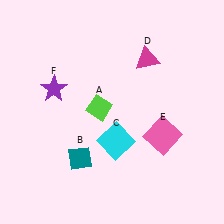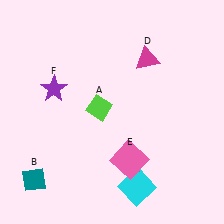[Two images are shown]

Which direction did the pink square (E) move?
The pink square (E) moved left.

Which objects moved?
The objects that moved are: the teal diamond (B), the cyan square (C), the pink square (E).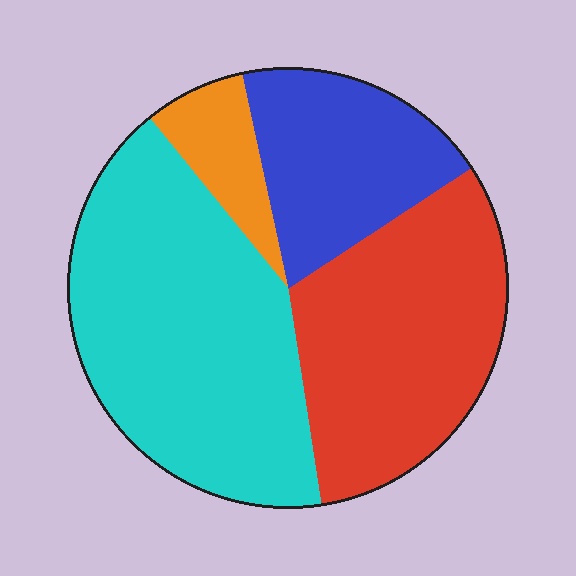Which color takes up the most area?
Cyan, at roughly 40%.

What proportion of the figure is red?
Red covers roughly 30% of the figure.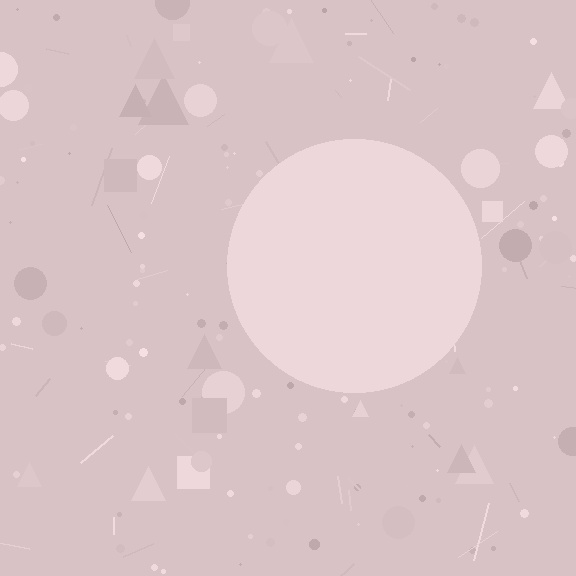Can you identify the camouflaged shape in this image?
The camouflaged shape is a circle.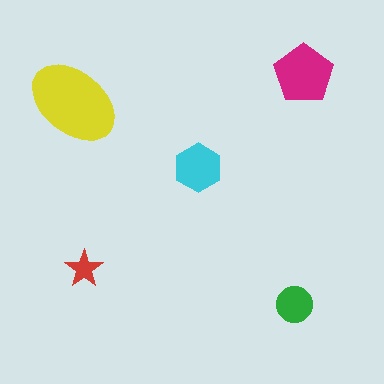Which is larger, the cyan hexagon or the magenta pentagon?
The magenta pentagon.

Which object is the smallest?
The red star.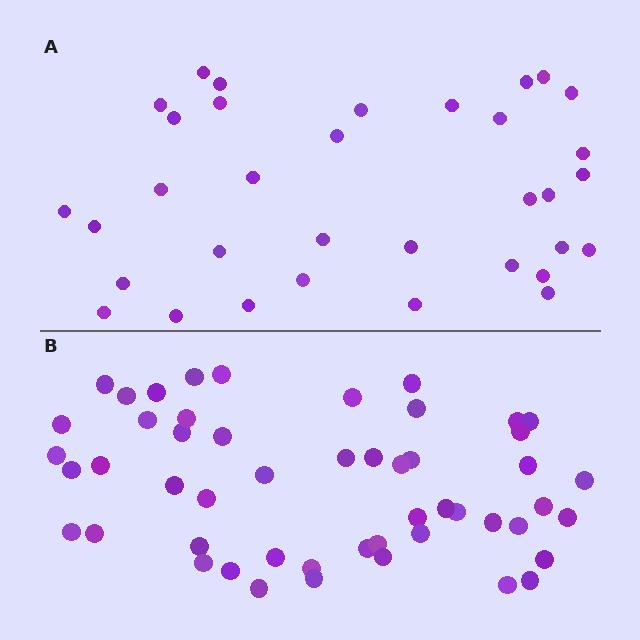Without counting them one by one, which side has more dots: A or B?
Region B (the bottom region) has more dots.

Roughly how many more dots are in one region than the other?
Region B has approximately 15 more dots than region A.